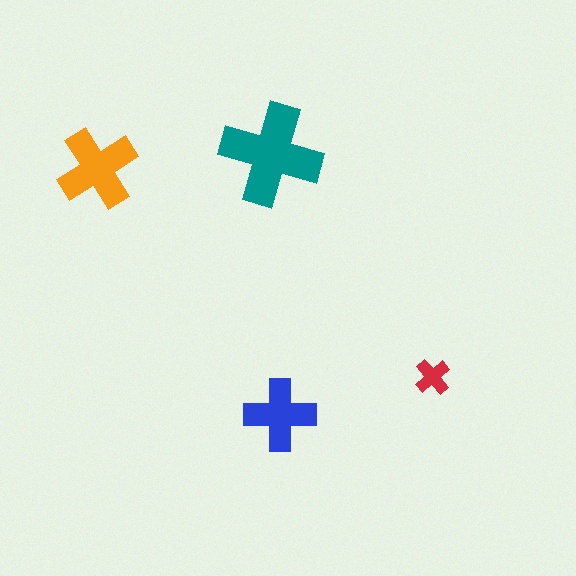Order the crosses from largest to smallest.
the teal one, the orange one, the blue one, the red one.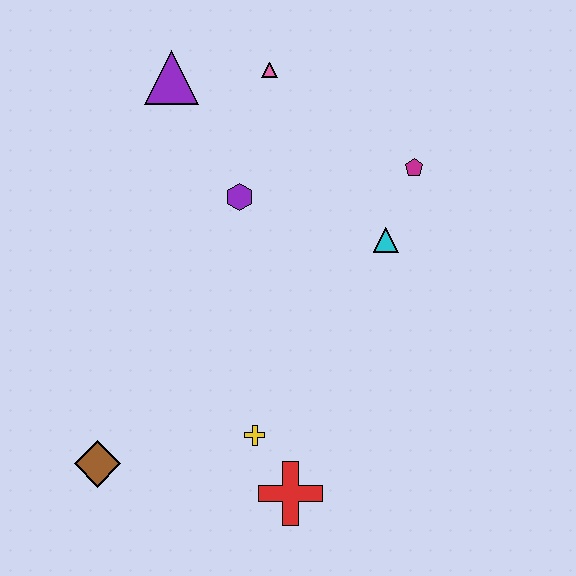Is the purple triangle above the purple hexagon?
Yes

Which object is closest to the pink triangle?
The purple triangle is closest to the pink triangle.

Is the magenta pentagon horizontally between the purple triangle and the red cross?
No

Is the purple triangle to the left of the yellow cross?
Yes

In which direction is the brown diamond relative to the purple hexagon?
The brown diamond is below the purple hexagon.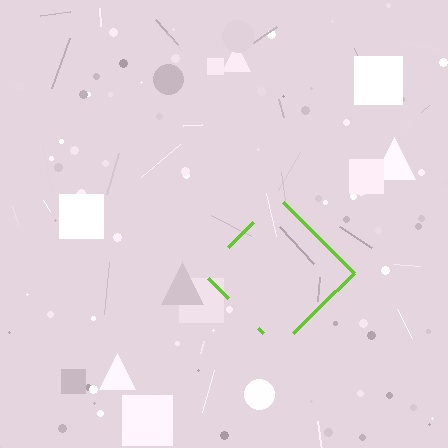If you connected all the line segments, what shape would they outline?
They would outline a diamond.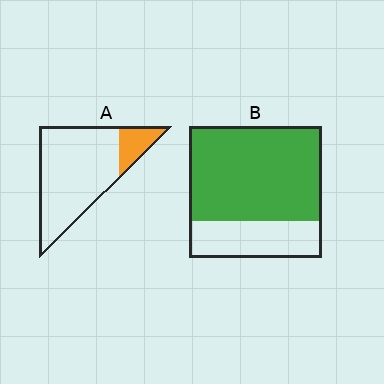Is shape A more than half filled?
No.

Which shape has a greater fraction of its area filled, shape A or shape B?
Shape B.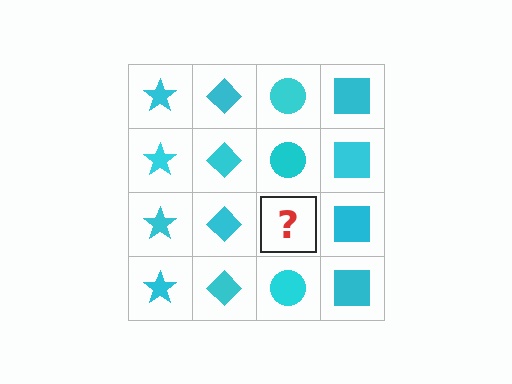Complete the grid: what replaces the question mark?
The question mark should be replaced with a cyan circle.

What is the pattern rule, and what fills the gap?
The rule is that each column has a consistent shape. The gap should be filled with a cyan circle.